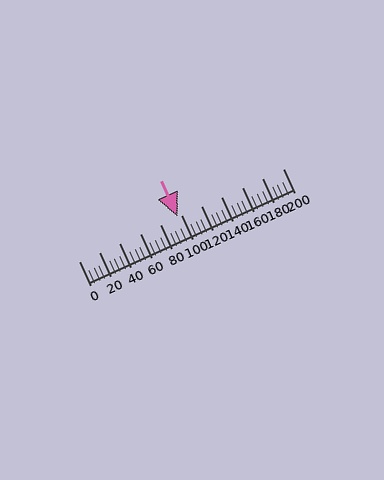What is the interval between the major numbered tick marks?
The major tick marks are spaced 20 units apart.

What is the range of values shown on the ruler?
The ruler shows values from 0 to 200.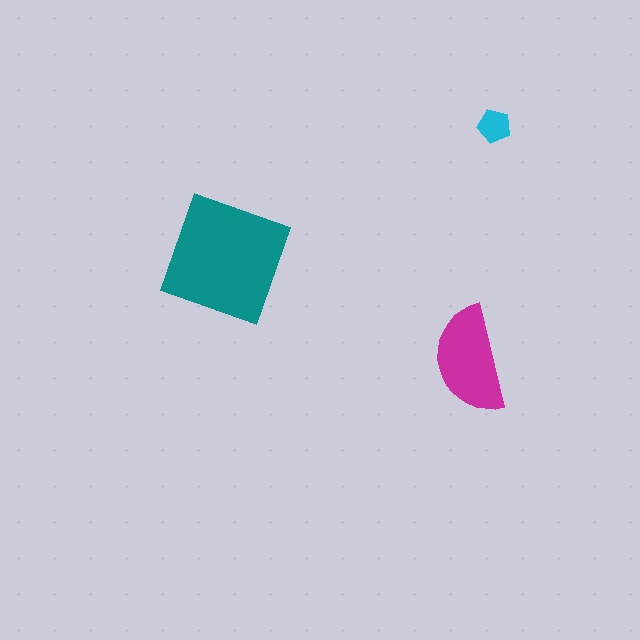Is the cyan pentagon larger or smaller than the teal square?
Smaller.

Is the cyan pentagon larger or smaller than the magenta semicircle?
Smaller.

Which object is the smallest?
The cyan pentagon.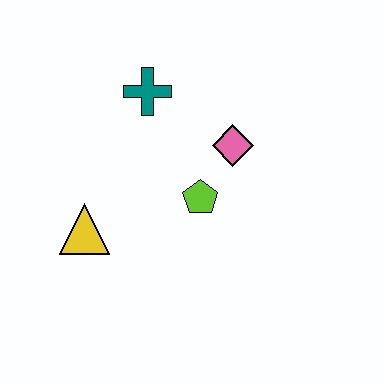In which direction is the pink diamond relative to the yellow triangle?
The pink diamond is to the right of the yellow triangle.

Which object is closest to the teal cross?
The pink diamond is closest to the teal cross.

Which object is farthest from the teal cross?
The yellow triangle is farthest from the teal cross.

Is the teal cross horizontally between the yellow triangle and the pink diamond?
Yes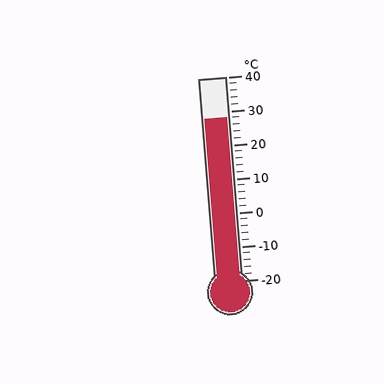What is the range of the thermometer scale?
The thermometer scale ranges from -20°C to 40°C.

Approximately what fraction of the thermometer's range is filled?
The thermometer is filled to approximately 80% of its range.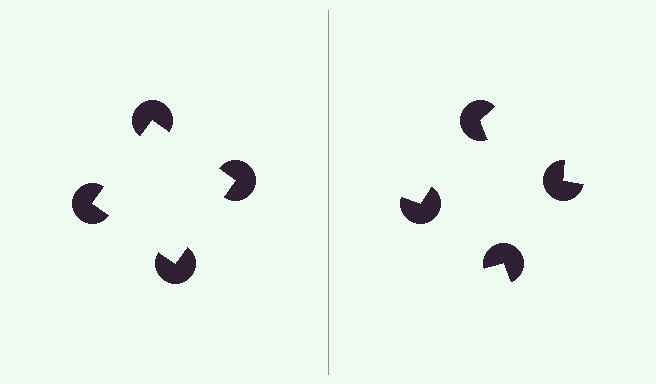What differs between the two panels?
The pac-man discs are positioned identically on both sides; only the wedge orientations differ. On the left they align to a square; on the right they are misaligned.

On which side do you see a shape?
An illusory square appears on the left side. On the right side the wedge cuts are rotated, so no coherent shape forms.